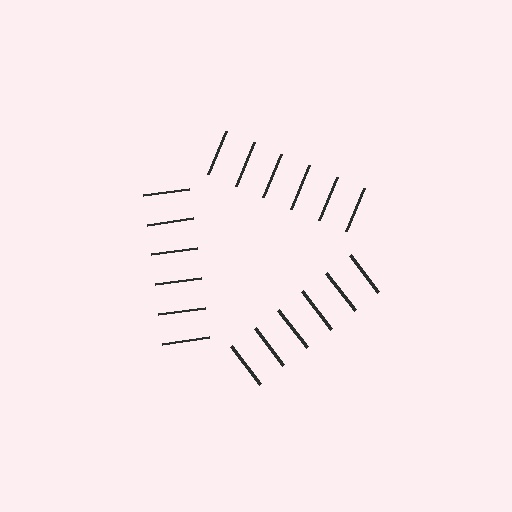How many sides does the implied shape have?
3 sides — the line-ends trace a triangle.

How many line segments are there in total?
18 — 6 along each of the 3 edges.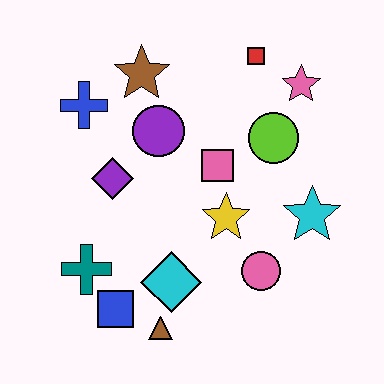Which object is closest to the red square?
The pink star is closest to the red square.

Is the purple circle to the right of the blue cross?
Yes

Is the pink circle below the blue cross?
Yes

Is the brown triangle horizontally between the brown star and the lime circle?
Yes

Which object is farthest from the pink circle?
The blue cross is farthest from the pink circle.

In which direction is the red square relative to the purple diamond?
The red square is to the right of the purple diamond.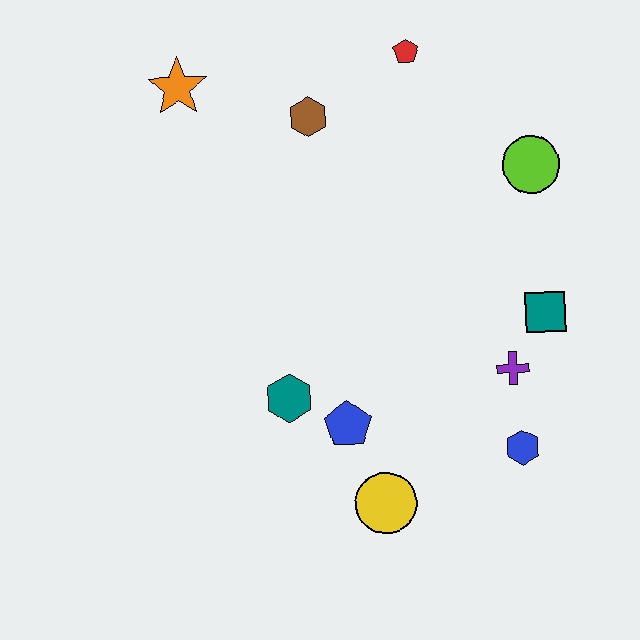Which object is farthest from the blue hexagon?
The orange star is farthest from the blue hexagon.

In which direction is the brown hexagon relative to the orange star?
The brown hexagon is to the right of the orange star.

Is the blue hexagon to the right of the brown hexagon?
Yes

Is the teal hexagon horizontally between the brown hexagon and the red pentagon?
No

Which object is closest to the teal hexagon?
The blue pentagon is closest to the teal hexagon.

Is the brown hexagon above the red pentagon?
No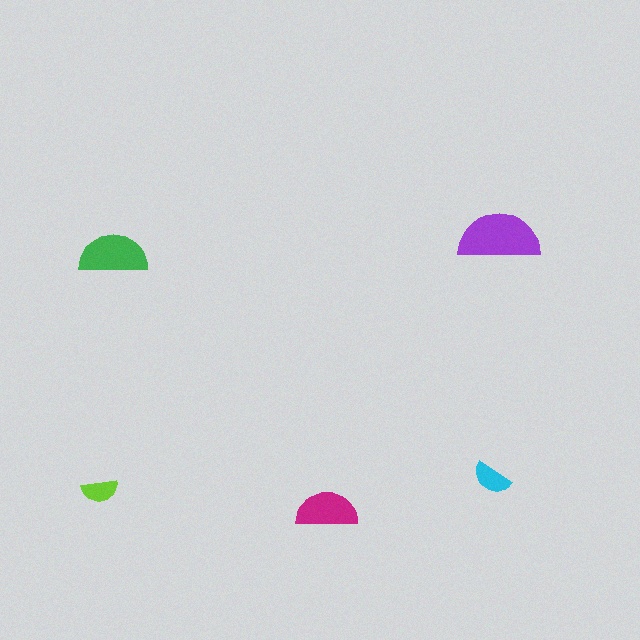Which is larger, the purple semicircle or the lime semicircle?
The purple one.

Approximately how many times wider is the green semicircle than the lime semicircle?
About 2 times wider.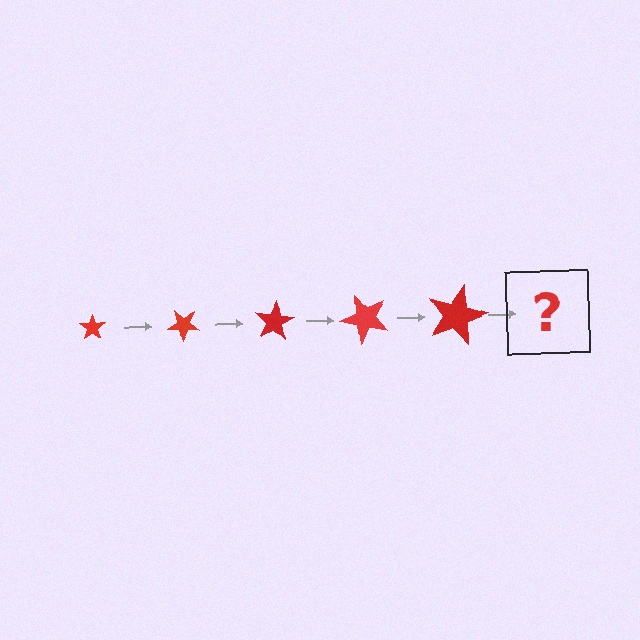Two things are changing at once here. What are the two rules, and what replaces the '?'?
The two rules are that the star grows larger each step and it rotates 40 degrees each step. The '?' should be a star, larger than the previous one and rotated 200 degrees from the start.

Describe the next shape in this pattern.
It should be a star, larger than the previous one and rotated 200 degrees from the start.